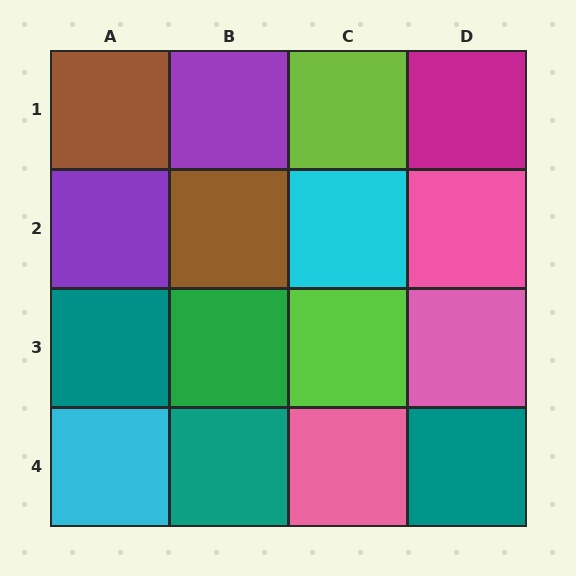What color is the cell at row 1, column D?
Magenta.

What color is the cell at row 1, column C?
Lime.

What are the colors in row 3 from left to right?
Teal, green, lime, pink.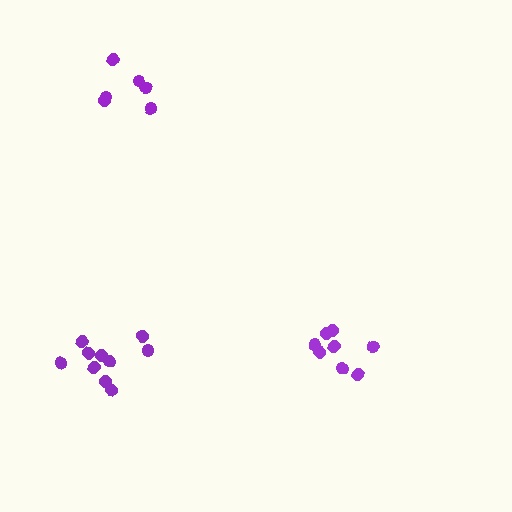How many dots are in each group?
Group 1: 8 dots, Group 2: 10 dots, Group 3: 6 dots (24 total).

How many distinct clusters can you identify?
There are 3 distinct clusters.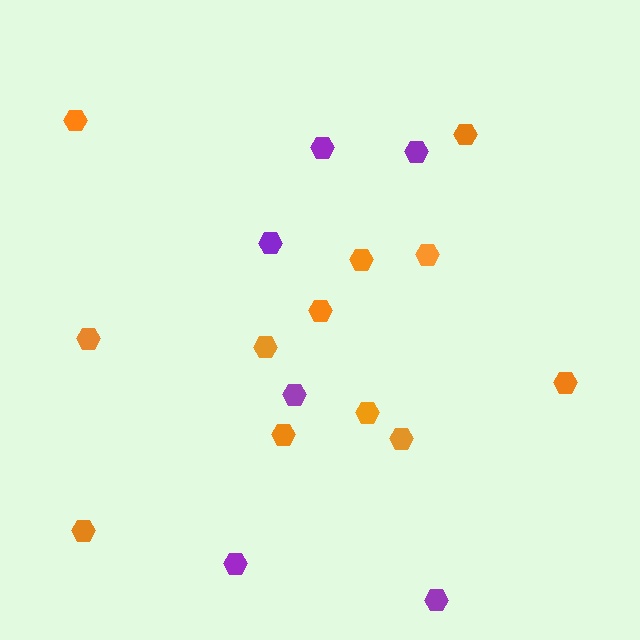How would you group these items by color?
There are 2 groups: one group of purple hexagons (6) and one group of orange hexagons (12).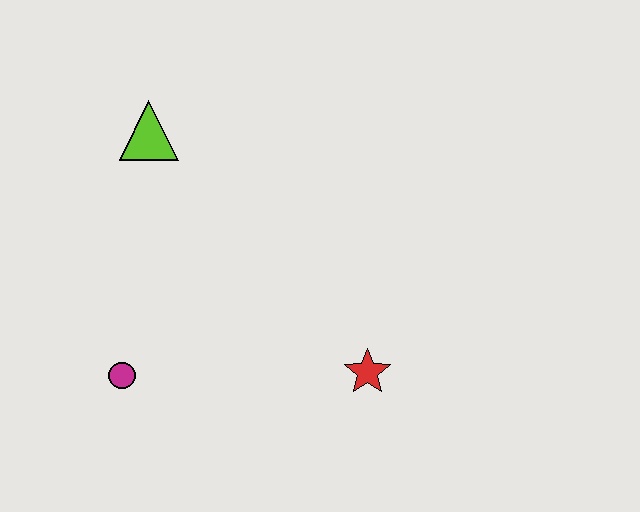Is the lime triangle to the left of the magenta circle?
No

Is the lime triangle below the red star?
No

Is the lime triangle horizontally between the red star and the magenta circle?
Yes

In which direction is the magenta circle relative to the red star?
The magenta circle is to the left of the red star.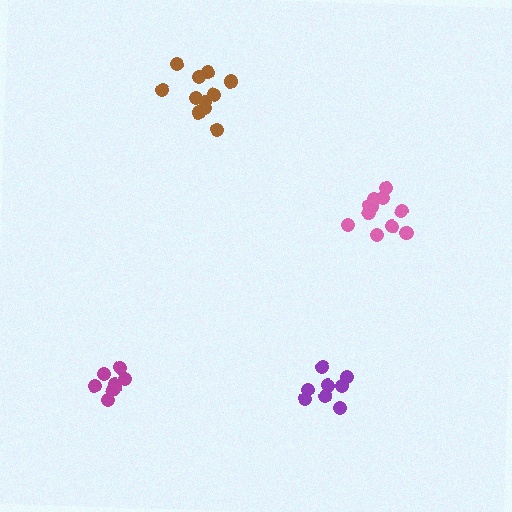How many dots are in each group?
Group 1: 11 dots, Group 2: 8 dots, Group 3: 11 dots, Group 4: 8 dots (38 total).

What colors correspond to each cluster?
The clusters are colored: pink, purple, brown, magenta.